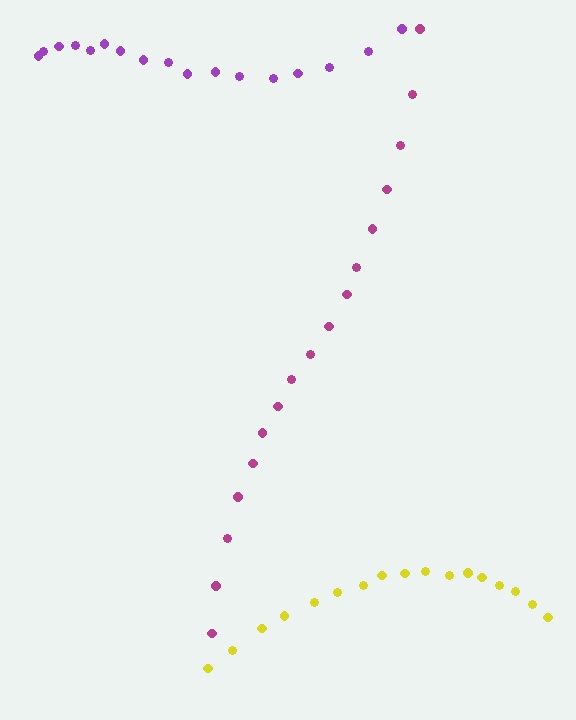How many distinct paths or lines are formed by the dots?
There are 3 distinct paths.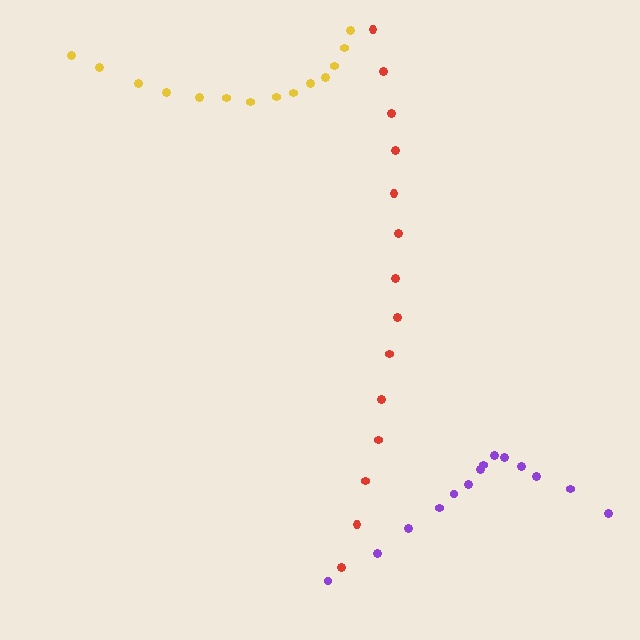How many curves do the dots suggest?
There are 3 distinct paths.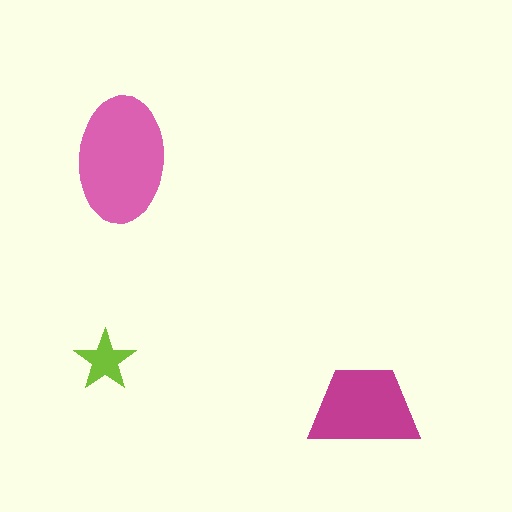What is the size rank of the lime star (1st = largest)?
3rd.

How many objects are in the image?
There are 3 objects in the image.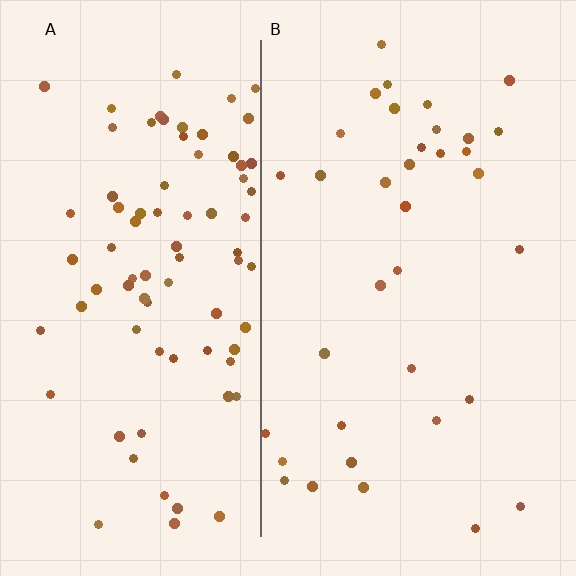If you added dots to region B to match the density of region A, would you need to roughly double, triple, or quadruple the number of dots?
Approximately double.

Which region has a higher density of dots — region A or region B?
A (the left).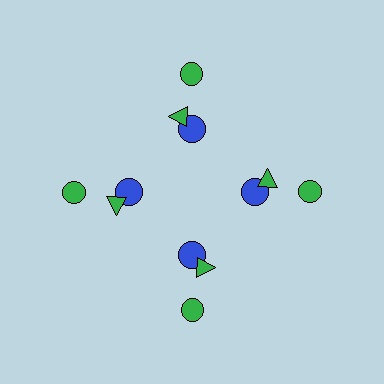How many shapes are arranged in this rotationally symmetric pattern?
There are 12 shapes, arranged in 4 groups of 3.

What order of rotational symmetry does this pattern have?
This pattern has 4-fold rotational symmetry.